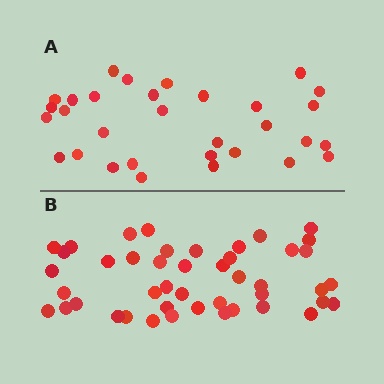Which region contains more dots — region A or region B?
Region B (the bottom region) has more dots.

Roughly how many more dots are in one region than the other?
Region B has approximately 15 more dots than region A.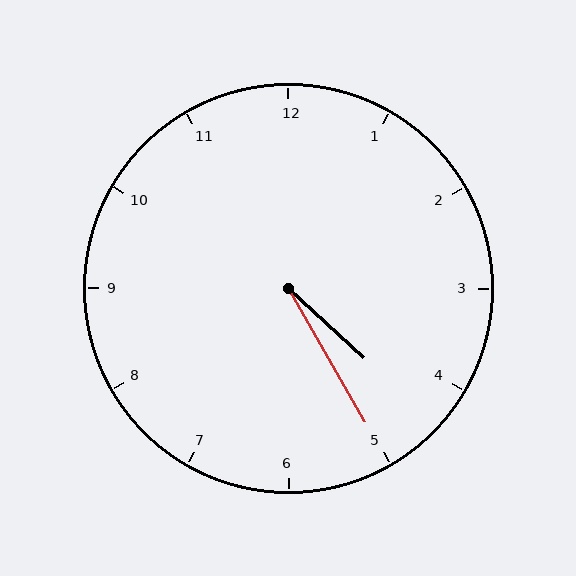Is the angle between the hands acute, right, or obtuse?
It is acute.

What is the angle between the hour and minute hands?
Approximately 18 degrees.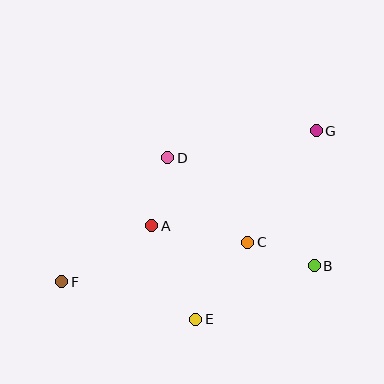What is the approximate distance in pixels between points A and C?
The distance between A and C is approximately 98 pixels.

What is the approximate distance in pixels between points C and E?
The distance between C and E is approximately 93 pixels.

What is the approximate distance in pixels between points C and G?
The distance between C and G is approximately 131 pixels.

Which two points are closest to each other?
Points A and D are closest to each other.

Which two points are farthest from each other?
Points F and G are farthest from each other.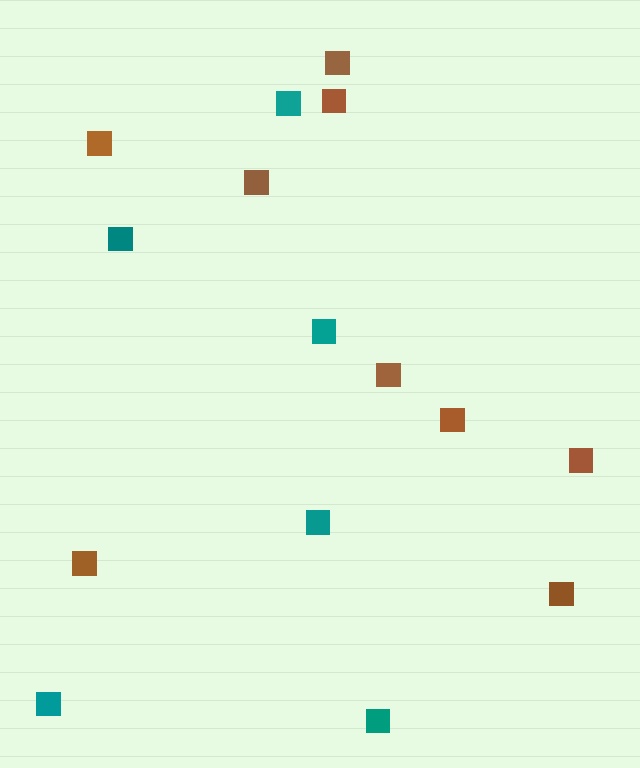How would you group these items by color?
There are 2 groups: one group of brown squares (9) and one group of teal squares (6).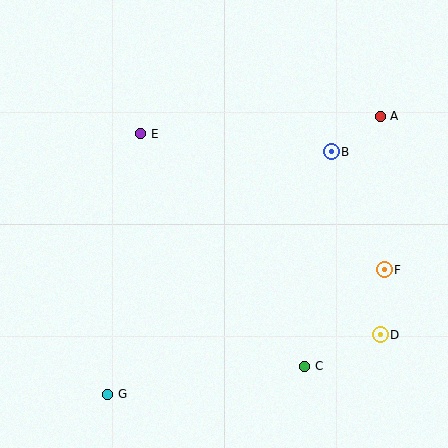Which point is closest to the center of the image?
Point E at (141, 134) is closest to the center.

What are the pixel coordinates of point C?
Point C is at (305, 366).